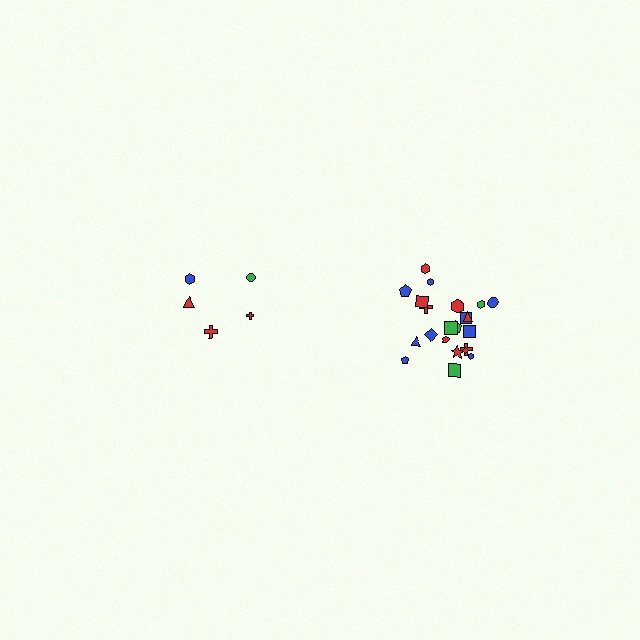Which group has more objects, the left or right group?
The right group.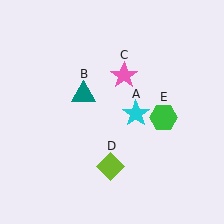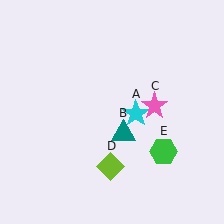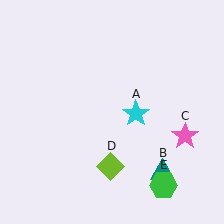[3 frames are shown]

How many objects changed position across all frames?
3 objects changed position: teal triangle (object B), pink star (object C), green hexagon (object E).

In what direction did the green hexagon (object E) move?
The green hexagon (object E) moved down.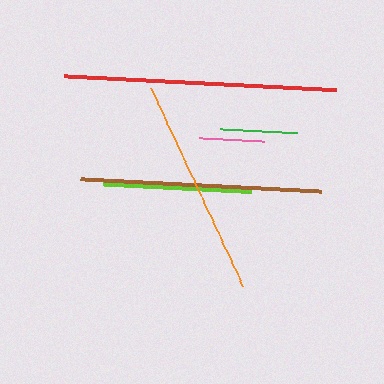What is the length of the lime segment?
The lime segment is approximately 149 pixels long.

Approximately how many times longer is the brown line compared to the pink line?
The brown line is approximately 3.8 times the length of the pink line.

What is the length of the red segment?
The red segment is approximately 272 pixels long.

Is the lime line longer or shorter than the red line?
The red line is longer than the lime line.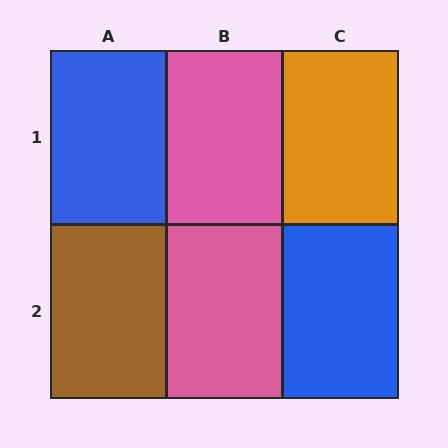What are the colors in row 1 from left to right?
Blue, pink, orange.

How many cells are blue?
2 cells are blue.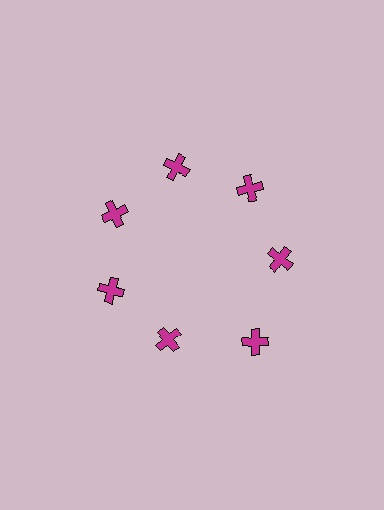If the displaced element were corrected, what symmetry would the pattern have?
It would have 7-fold rotational symmetry — the pattern would map onto itself every 51 degrees.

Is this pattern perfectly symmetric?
No. The 7 magenta crosses are arranged in a ring, but one element near the 5 o'clock position is pushed outward from the center, breaking the 7-fold rotational symmetry.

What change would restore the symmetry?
The symmetry would be restored by moving it inward, back onto the ring so that all 7 crosses sit at equal angles and equal distance from the center.